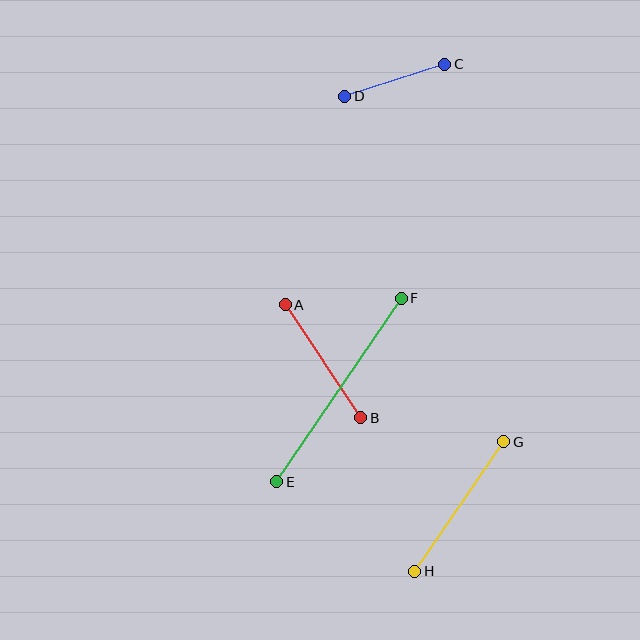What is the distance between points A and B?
The distance is approximately 136 pixels.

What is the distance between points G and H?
The distance is approximately 157 pixels.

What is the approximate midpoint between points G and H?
The midpoint is at approximately (459, 507) pixels.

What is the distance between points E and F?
The distance is approximately 221 pixels.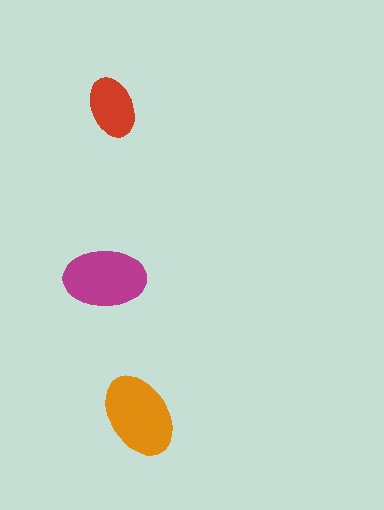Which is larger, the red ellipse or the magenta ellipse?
The magenta one.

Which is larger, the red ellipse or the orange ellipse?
The orange one.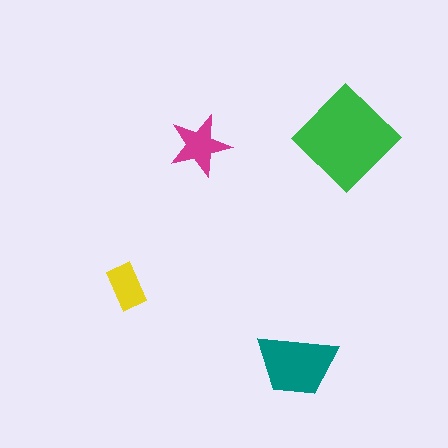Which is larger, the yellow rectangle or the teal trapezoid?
The teal trapezoid.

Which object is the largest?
The green diamond.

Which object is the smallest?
The yellow rectangle.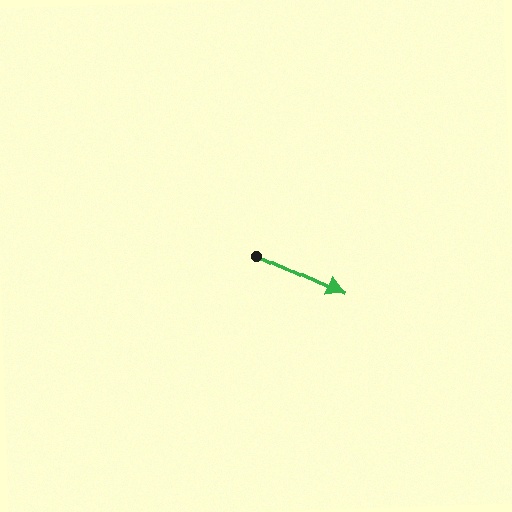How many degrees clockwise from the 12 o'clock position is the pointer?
Approximately 114 degrees.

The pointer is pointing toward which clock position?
Roughly 4 o'clock.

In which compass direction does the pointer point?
Southeast.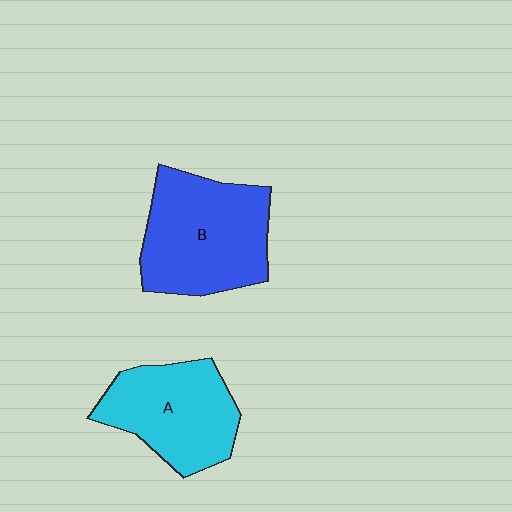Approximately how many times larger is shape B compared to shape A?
Approximately 1.2 times.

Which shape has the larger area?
Shape B (blue).